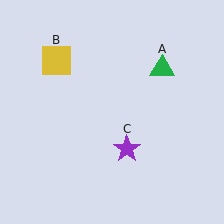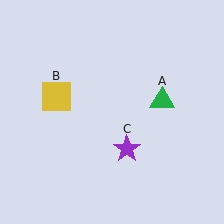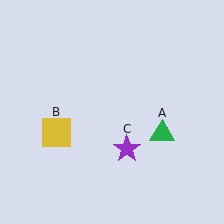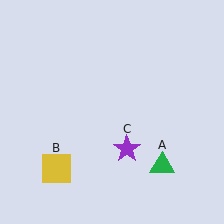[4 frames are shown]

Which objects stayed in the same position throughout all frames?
Purple star (object C) remained stationary.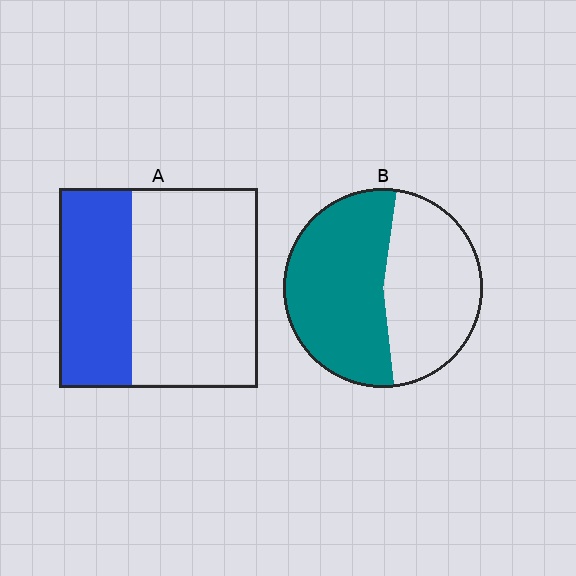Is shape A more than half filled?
No.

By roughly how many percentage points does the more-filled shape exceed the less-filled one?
By roughly 15 percentage points (B over A).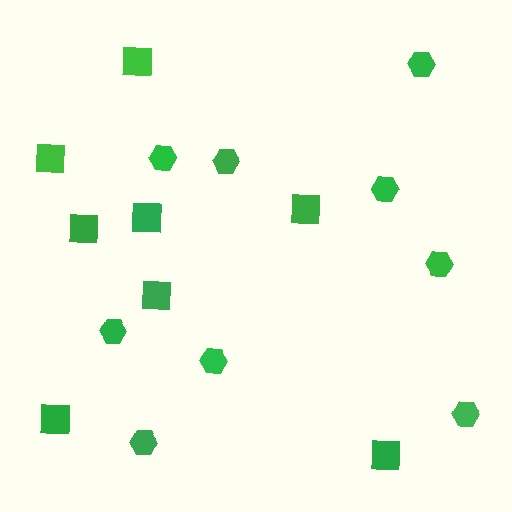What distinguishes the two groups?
There are 2 groups: one group of squares (8) and one group of hexagons (9).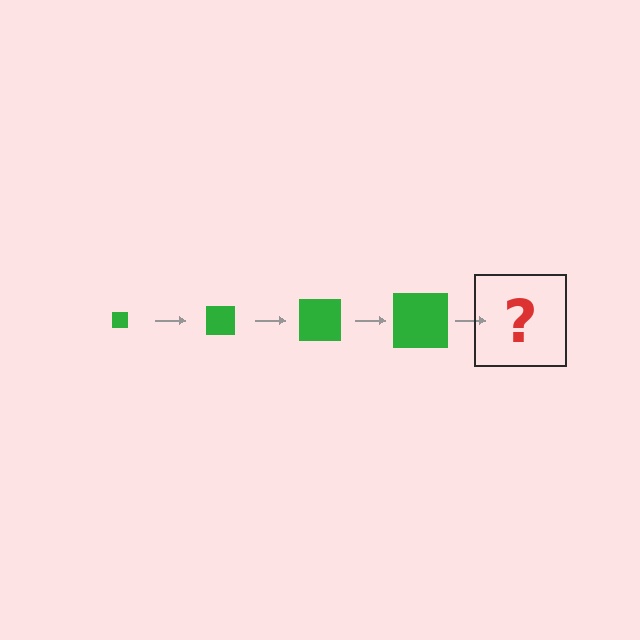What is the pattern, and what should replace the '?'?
The pattern is that the square gets progressively larger each step. The '?' should be a green square, larger than the previous one.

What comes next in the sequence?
The next element should be a green square, larger than the previous one.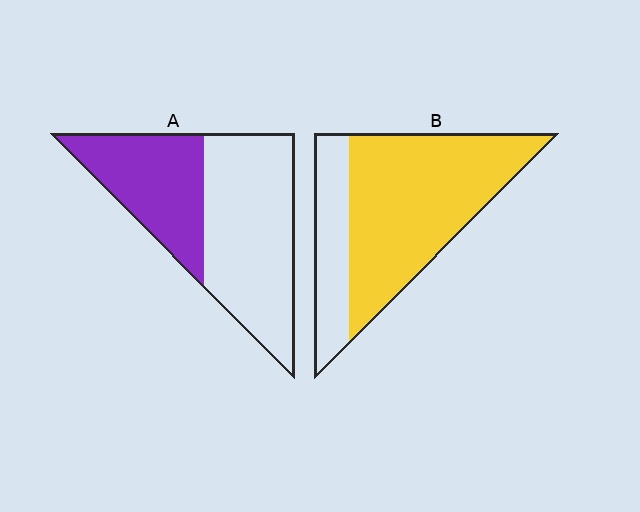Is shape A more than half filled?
No.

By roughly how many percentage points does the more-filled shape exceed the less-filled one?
By roughly 35 percentage points (B over A).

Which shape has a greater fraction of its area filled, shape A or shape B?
Shape B.